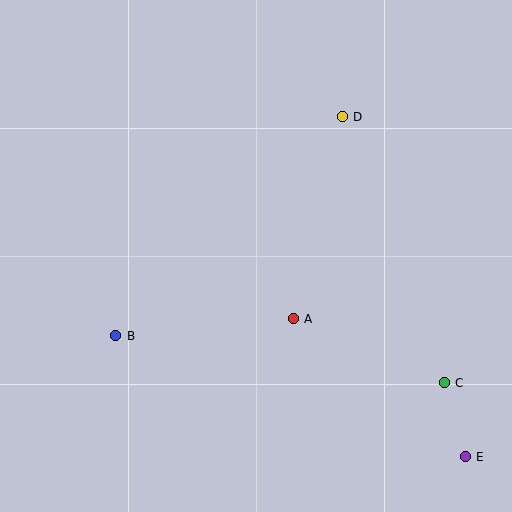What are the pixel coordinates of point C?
Point C is at (444, 383).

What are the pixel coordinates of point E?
Point E is at (465, 457).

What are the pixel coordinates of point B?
Point B is at (116, 336).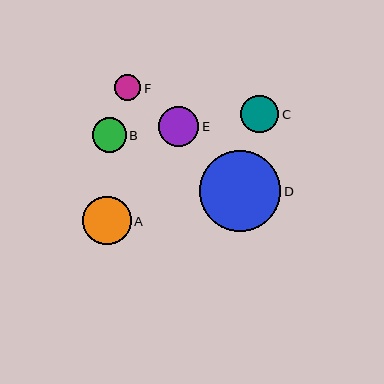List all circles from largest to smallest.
From largest to smallest: D, A, E, C, B, F.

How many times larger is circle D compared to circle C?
Circle D is approximately 2.2 times the size of circle C.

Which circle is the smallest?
Circle F is the smallest with a size of approximately 26 pixels.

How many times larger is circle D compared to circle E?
Circle D is approximately 2.0 times the size of circle E.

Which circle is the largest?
Circle D is the largest with a size of approximately 81 pixels.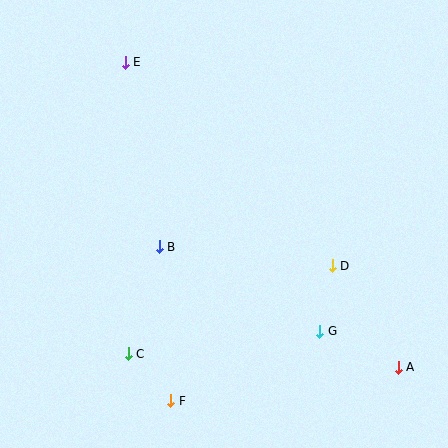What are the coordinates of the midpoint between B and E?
The midpoint between B and E is at (142, 155).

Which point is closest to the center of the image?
Point B at (159, 247) is closest to the center.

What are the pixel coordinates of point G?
Point G is at (320, 331).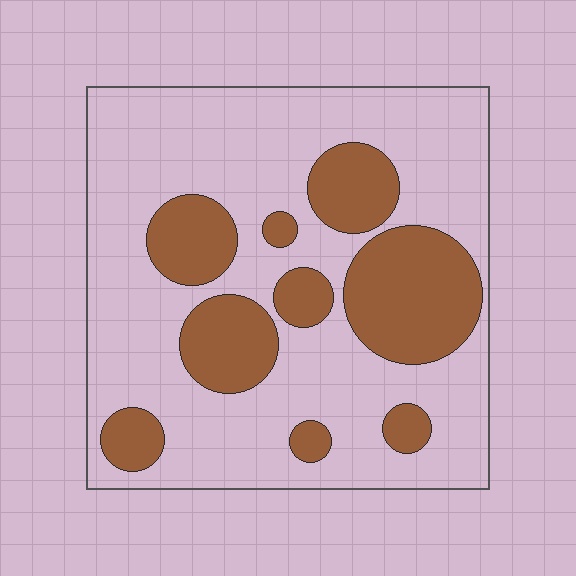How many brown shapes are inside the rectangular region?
9.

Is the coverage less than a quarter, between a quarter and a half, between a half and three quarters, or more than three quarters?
Between a quarter and a half.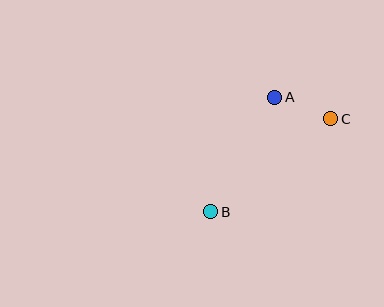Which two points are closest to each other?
Points A and C are closest to each other.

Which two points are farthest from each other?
Points B and C are farthest from each other.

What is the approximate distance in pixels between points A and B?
The distance between A and B is approximately 131 pixels.